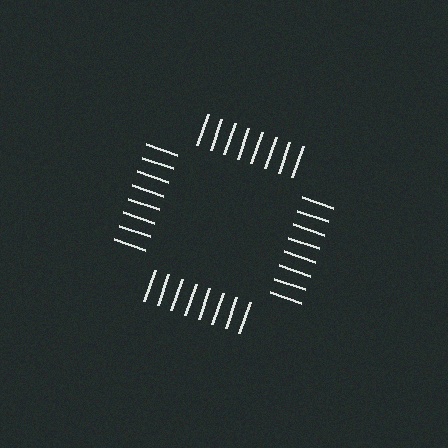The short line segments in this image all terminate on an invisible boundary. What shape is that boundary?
An illusory square — the line segments terminate on its edges but no continuous stroke is drawn.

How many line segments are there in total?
32 — 8 along each of the 4 edges.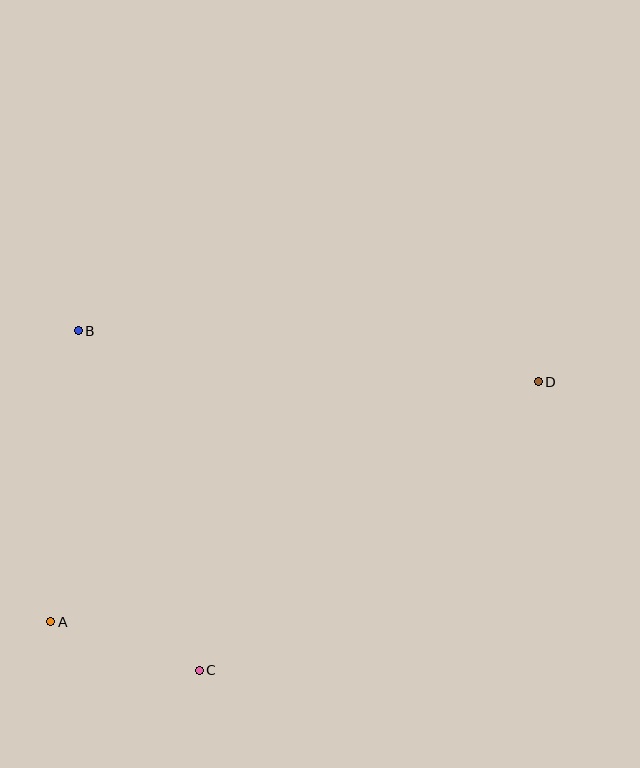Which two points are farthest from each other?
Points A and D are farthest from each other.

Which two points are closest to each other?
Points A and C are closest to each other.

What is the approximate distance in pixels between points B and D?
The distance between B and D is approximately 462 pixels.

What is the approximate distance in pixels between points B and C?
The distance between B and C is approximately 361 pixels.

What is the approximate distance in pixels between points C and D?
The distance between C and D is approximately 445 pixels.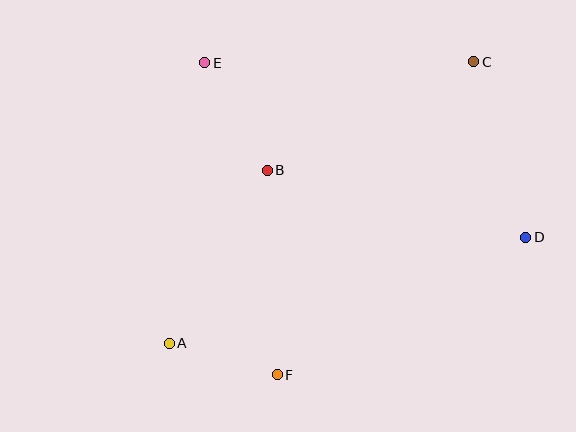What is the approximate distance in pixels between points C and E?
The distance between C and E is approximately 269 pixels.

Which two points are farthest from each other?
Points A and C are farthest from each other.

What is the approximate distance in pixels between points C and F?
The distance between C and F is approximately 370 pixels.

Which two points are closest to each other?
Points A and F are closest to each other.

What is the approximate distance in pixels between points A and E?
The distance between A and E is approximately 282 pixels.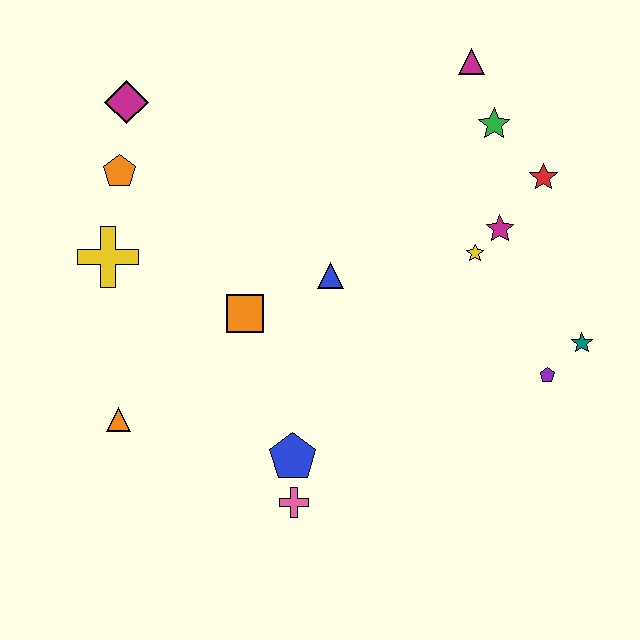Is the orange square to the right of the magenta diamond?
Yes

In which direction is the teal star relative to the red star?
The teal star is below the red star.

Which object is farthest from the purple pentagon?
The magenta diamond is farthest from the purple pentagon.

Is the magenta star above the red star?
No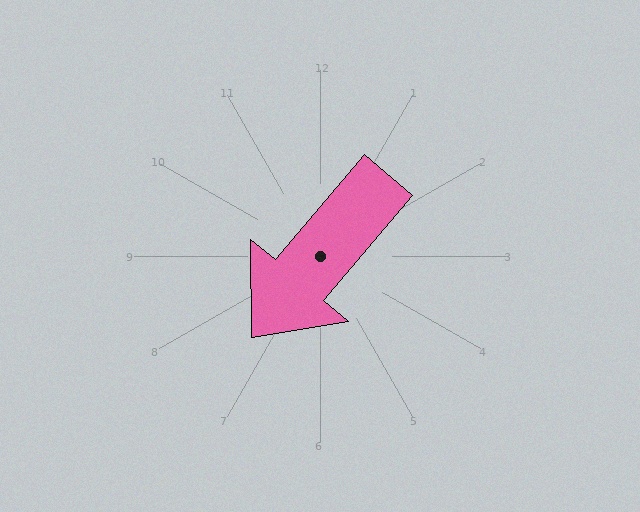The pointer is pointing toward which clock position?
Roughly 7 o'clock.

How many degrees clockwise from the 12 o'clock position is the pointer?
Approximately 220 degrees.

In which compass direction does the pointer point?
Southwest.